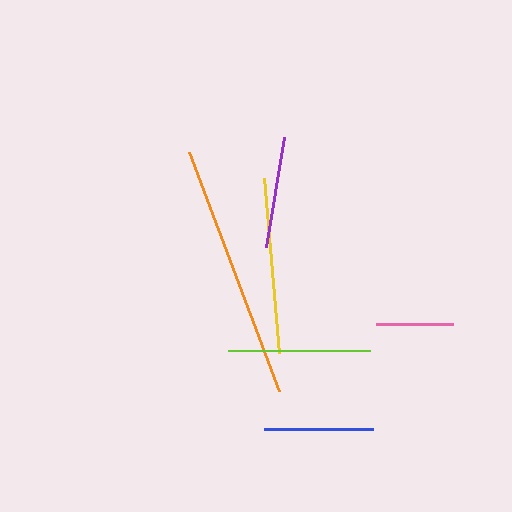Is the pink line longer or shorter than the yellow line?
The yellow line is longer than the pink line.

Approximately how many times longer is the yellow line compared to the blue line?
The yellow line is approximately 1.6 times the length of the blue line.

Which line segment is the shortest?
The pink line is the shortest at approximately 77 pixels.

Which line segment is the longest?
The orange line is the longest at approximately 256 pixels.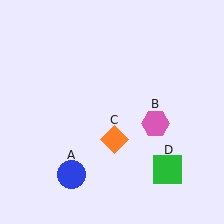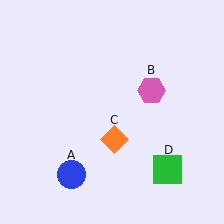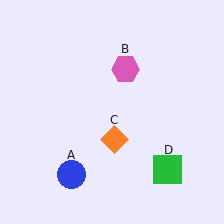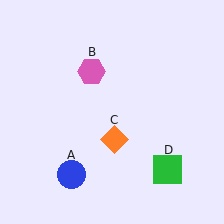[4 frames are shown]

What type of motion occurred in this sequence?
The pink hexagon (object B) rotated counterclockwise around the center of the scene.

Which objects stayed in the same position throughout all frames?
Blue circle (object A) and orange diamond (object C) and green square (object D) remained stationary.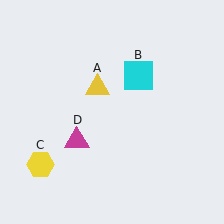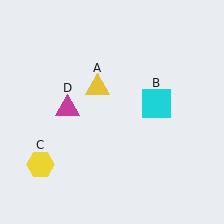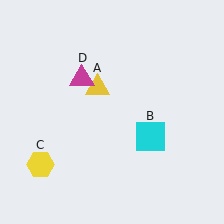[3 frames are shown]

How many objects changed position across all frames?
2 objects changed position: cyan square (object B), magenta triangle (object D).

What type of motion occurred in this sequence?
The cyan square (object B), magenta triangle (object D) rotated clockwise around the center of the scene.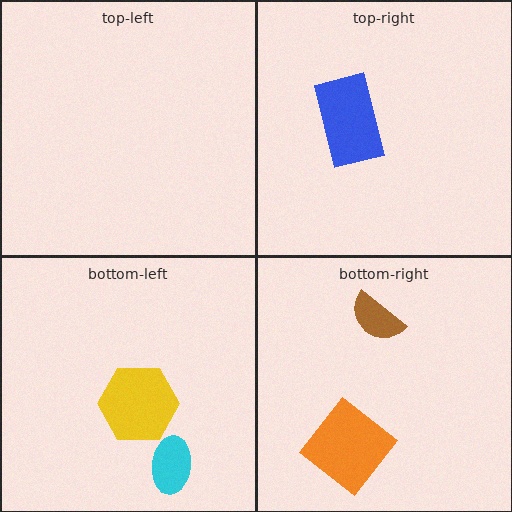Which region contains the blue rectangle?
The top-right region.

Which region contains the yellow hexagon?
The bottom-left region.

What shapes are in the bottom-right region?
The orange diamond, the brown semicircle.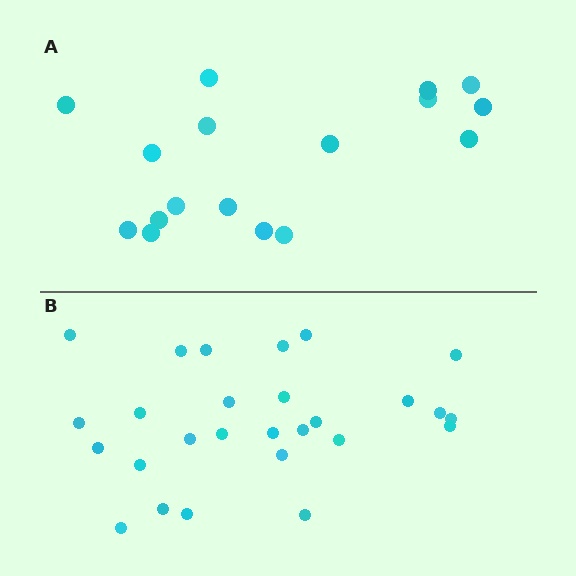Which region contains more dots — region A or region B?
Region B (the bottom region) has more dots.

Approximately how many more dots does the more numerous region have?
Region B has roughly 10 or so more dots than region A.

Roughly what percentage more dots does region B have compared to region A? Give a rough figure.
About 60% more.